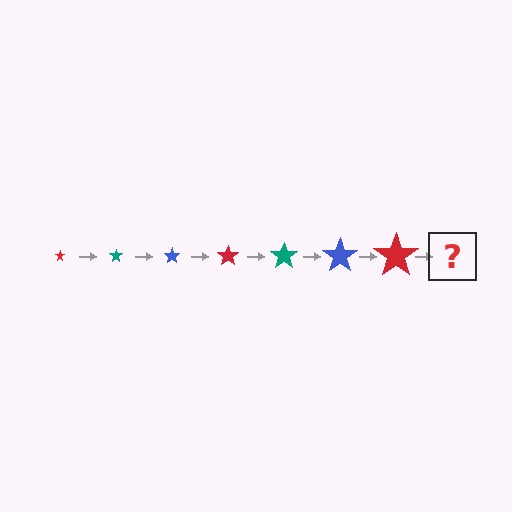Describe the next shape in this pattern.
It should be a teal star, larger than the previous one.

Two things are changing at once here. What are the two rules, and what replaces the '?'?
The two rules are that the star grows larger each step and the color cycles through red, teal, and blue. The '?' should be a teal star, larger than the previous one.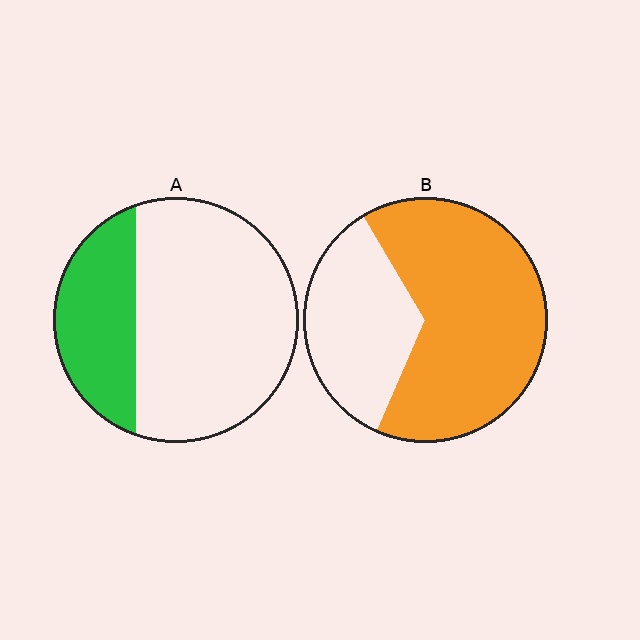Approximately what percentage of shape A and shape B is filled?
A is approximately 30% and B is approximately 65%.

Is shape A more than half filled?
No.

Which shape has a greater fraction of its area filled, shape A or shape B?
Shape B.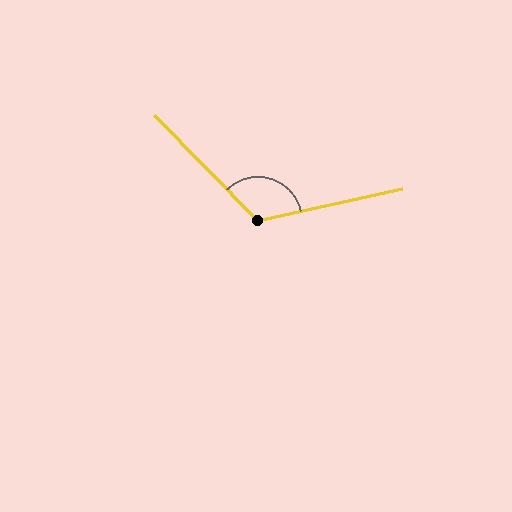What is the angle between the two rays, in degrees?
Approximately 122 degrees.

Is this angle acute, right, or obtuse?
It is obtuse.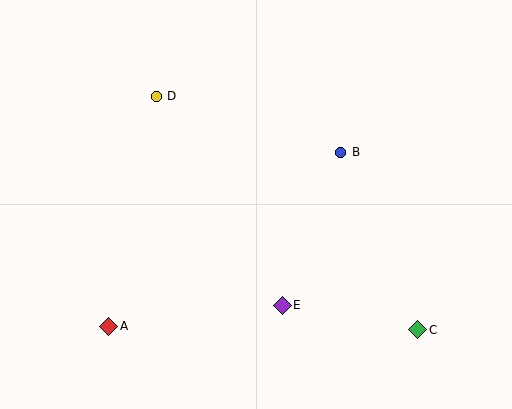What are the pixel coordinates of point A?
Point A is at (109, 326).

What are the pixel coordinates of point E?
Point E is at (282, 305).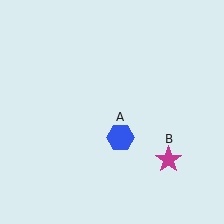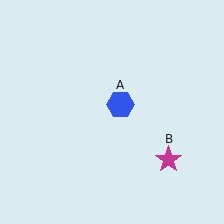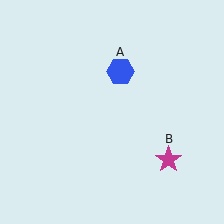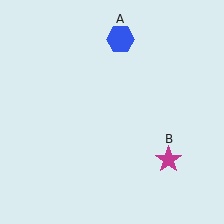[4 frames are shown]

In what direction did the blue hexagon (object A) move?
The blue hexagon (object A) moved up.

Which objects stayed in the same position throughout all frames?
Magenta star (object B) remained stationary.